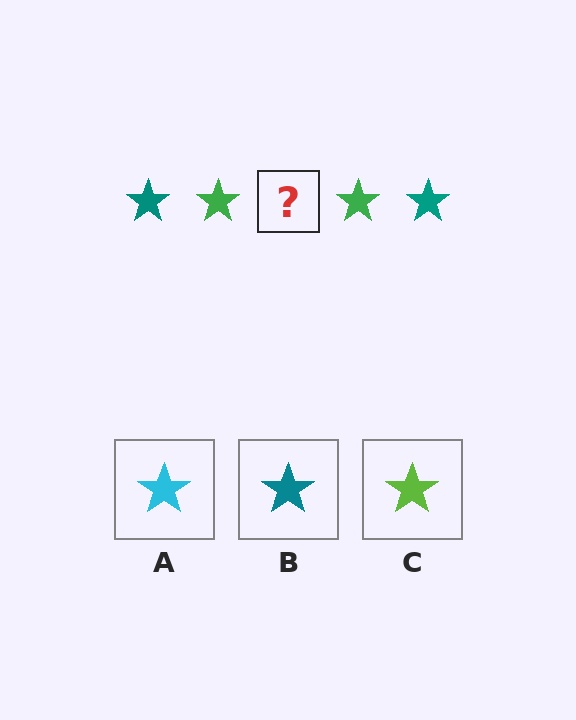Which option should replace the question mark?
Option B.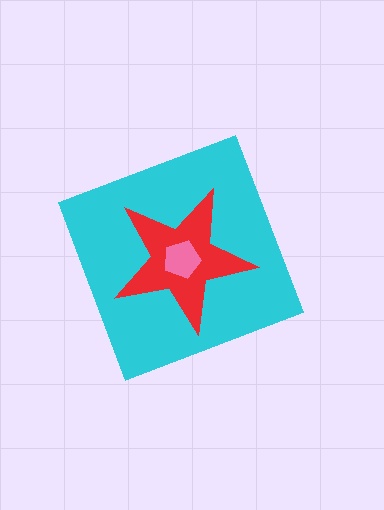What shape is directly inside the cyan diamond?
The red star.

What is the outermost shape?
The cyan diamond.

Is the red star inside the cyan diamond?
Yes.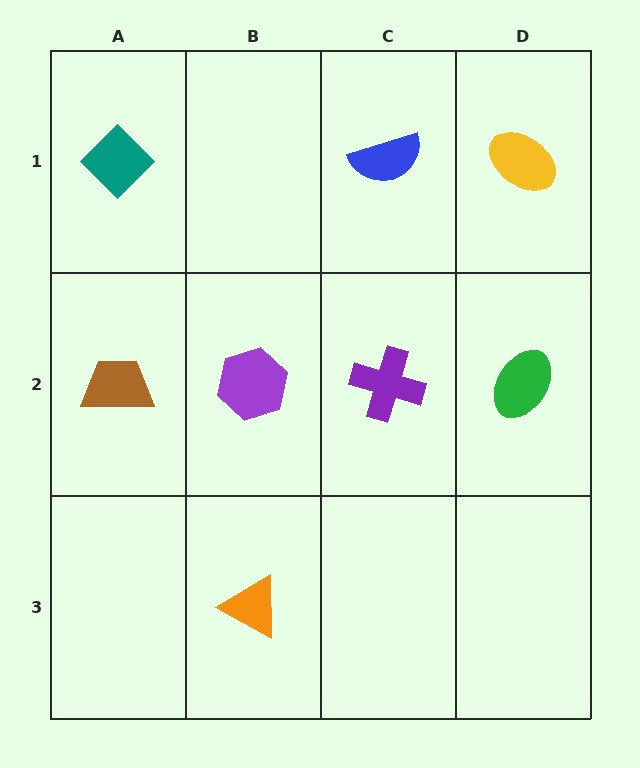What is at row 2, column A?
A brown trapezoid.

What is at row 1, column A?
A teal diamond.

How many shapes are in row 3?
1 shape.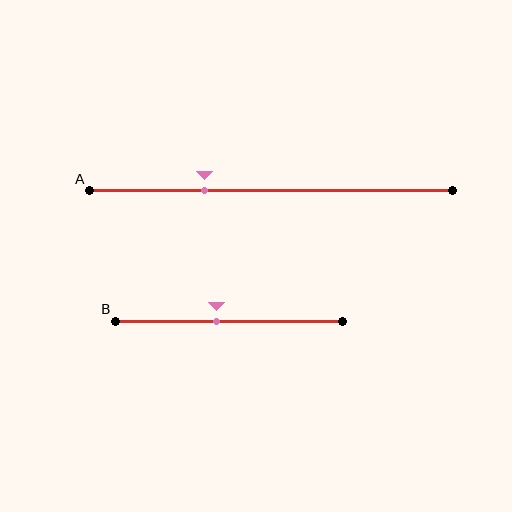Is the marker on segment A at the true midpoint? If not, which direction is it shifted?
No, the marker on segment A is shifted to the left by about 18% of the segment length.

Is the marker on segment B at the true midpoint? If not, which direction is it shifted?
No, the marker on segment B is shifted to the left by about 6% of the segment length.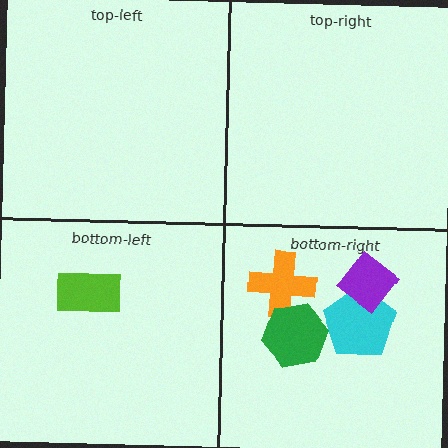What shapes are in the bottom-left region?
The lime rectangle.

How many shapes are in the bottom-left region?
1.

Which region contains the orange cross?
The bottom-right region.